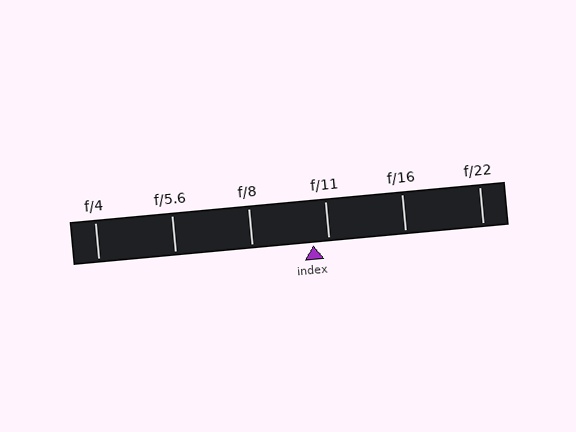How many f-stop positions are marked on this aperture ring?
There are 6 f-stop positions marked.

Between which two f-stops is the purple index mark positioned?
The index mark is between f/8 and f/11.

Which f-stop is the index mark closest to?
The index mark is closest to f/11.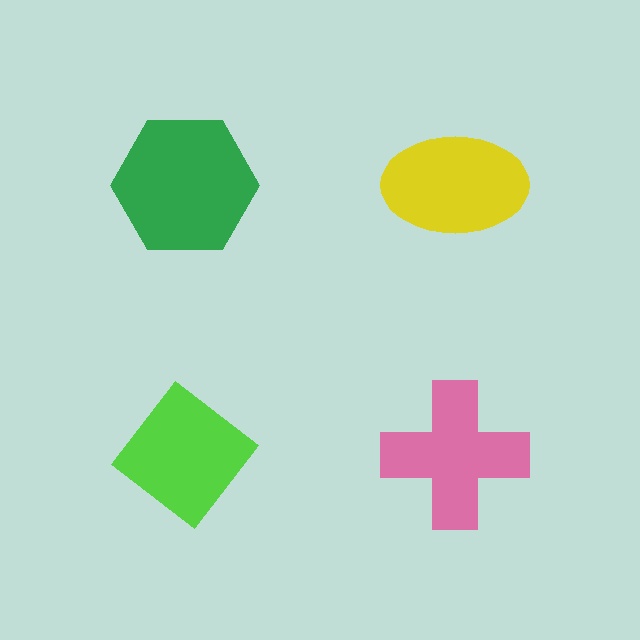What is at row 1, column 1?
A green hexagon.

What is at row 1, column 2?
A yellow ellipse.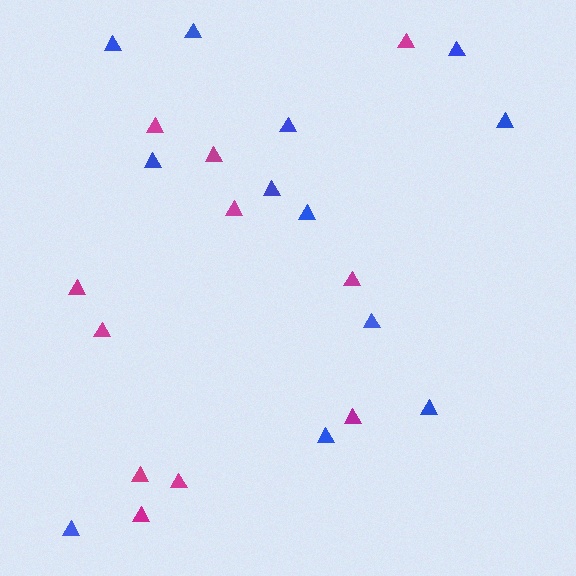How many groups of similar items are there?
There are 2 groups: one group of magenta triangles (11) and one group of blue triangles (12).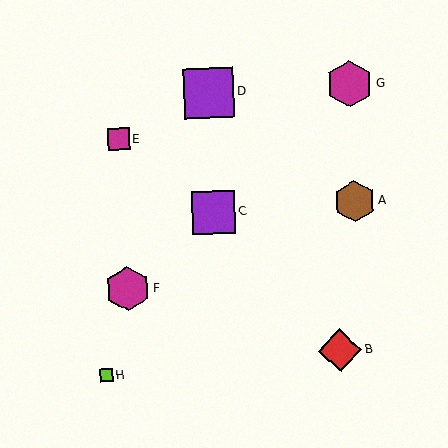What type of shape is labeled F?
Shape F is a magenta hexagon.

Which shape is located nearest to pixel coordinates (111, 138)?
The magenta square (labeled E) at (118, 139) is nearest to that location.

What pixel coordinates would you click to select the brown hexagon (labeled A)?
Click at (354, 201) to select the brown hexagon A.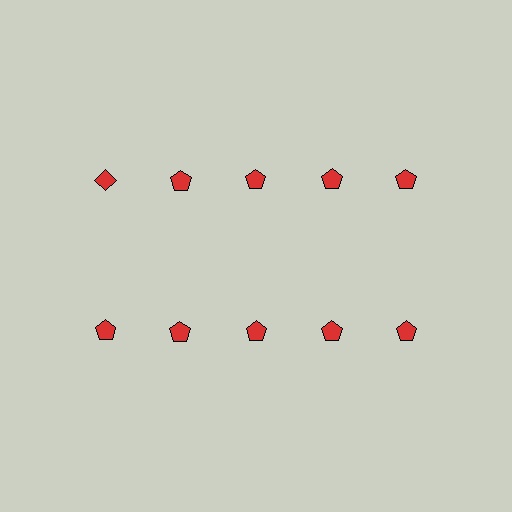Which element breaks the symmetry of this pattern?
The red diamond in the top row, leftmost column breaks the symmetry. All other shapes are red pentagons.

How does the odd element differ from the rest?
It has a different shape: diamond instead of pentagon.